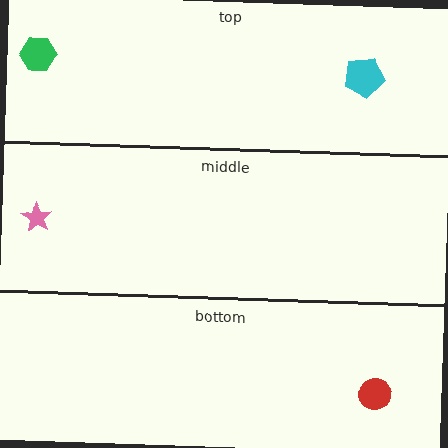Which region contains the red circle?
The bottom region.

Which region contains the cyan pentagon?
The top region.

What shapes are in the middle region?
The pink star.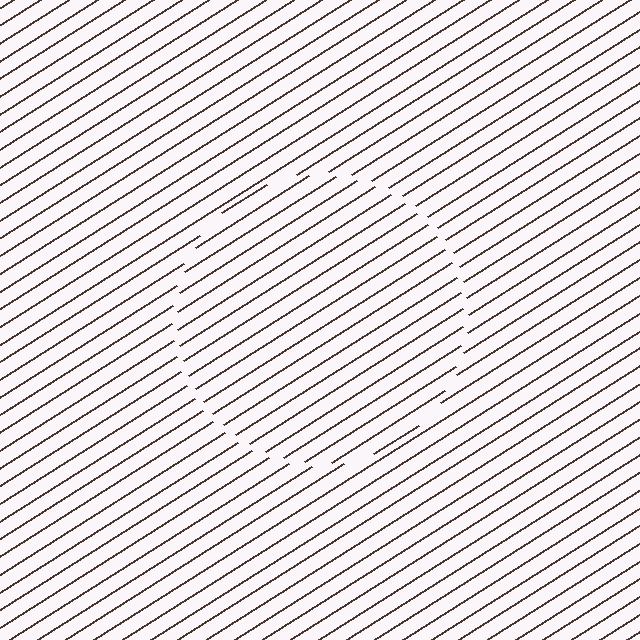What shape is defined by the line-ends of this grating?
An illusory circle. The interior of the shape contains the same grating, shifted by half a period — the contour is defined by the phase discontinuity where line-ends from the inner and outer gratings abut.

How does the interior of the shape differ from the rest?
The interior of the shape contains the same grating, shifted by half a period — the contour is defined by the phase discontinuity where line-ends from the inner and outer gratings abut.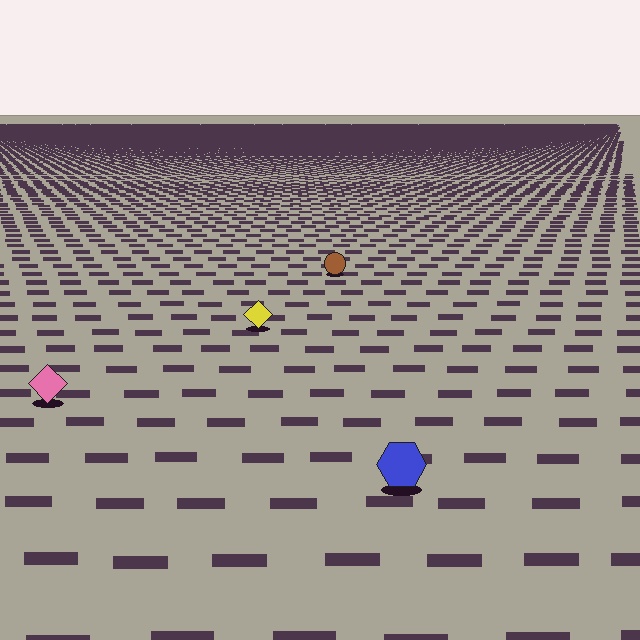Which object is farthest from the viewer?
The brown circle is farthest from the viewer. It appears smaller and the ground texture around it is denser.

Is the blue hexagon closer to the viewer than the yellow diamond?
Yes. The blue hexagon is closer — you can tell from the texture gradient: the ground texture is coarser near it.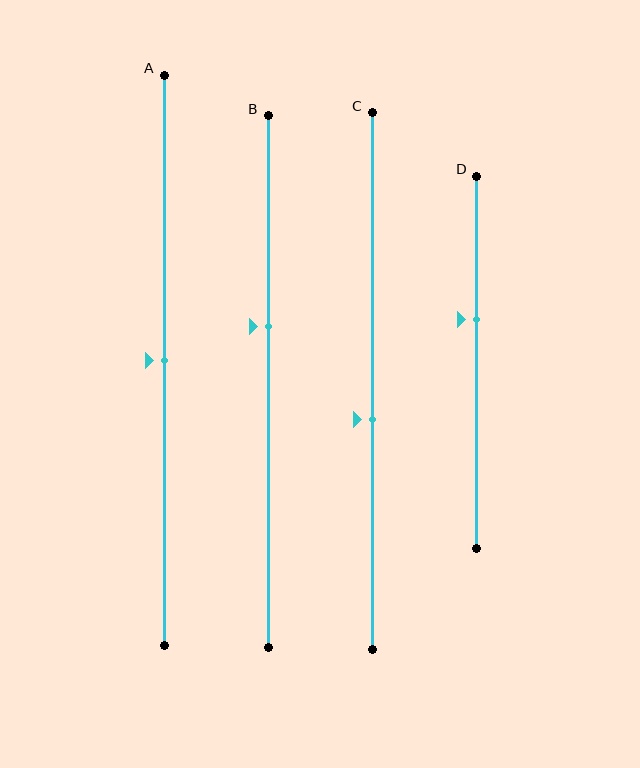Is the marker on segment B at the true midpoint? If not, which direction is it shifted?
No, the marker on segment B is shifted upward by about 10% of the segment length.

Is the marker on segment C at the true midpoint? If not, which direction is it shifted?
No, the marker on segment C is shifted downward by about 7% of the segment length.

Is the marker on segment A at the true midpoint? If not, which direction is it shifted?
Yes, the marker on segment A is at the true midpoint.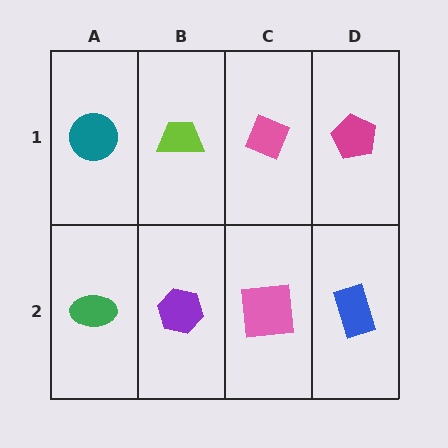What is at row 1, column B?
A lime trapezoid.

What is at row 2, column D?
A blue rectangle.